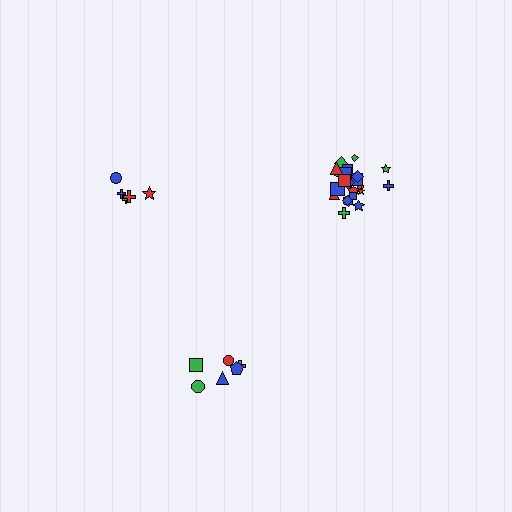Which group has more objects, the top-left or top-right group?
The top-right group.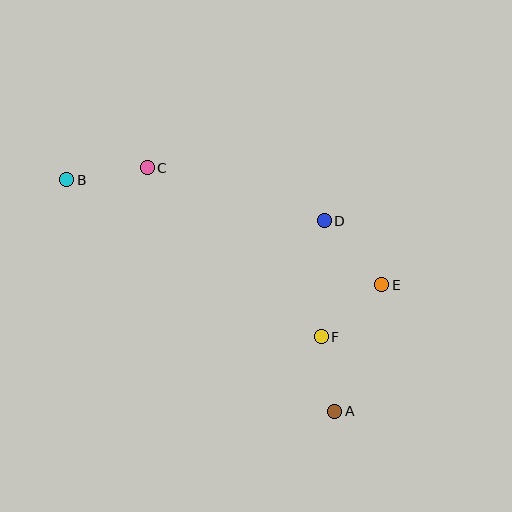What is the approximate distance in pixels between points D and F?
The distance between D and F is approximately 116 pixels.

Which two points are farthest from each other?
Points A and B are farthest from each other.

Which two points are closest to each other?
Points A and F are closest to each other.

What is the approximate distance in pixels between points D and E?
The distance between D and E is approximately 86 pixels.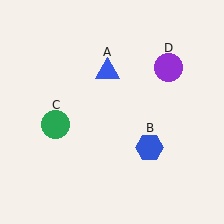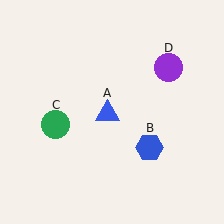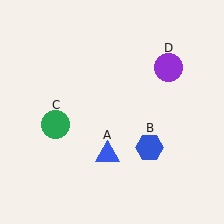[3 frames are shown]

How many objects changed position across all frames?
1 object changed position: blue triangle (object A).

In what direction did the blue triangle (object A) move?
The blue triangle (object A) moved down.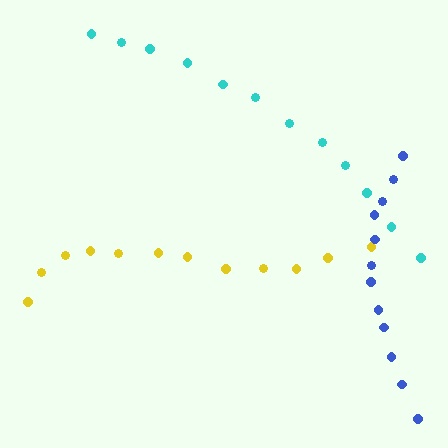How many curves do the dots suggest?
There are 3 distinct paths.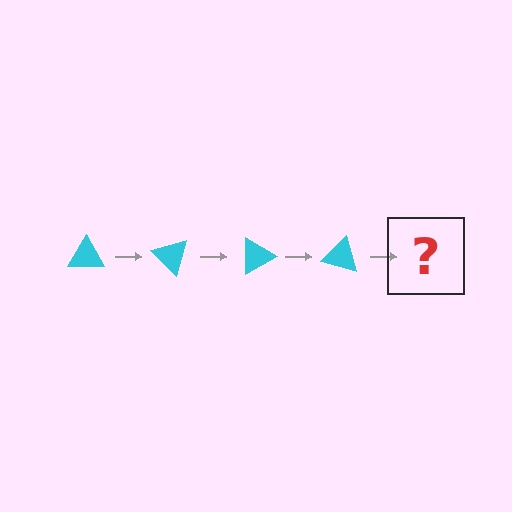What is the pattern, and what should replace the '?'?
The pattern is that the triangle rotates 45 degrees each step. The '?' should be a cyan triangle rotated 180 degrees.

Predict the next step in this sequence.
The next step is a cyan triangle rotated 180 degrees.